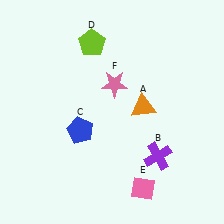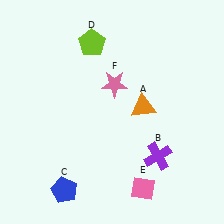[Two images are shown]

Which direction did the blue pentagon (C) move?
The blue pentagon (C) moved down.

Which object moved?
The blue pentagon (C) moved down.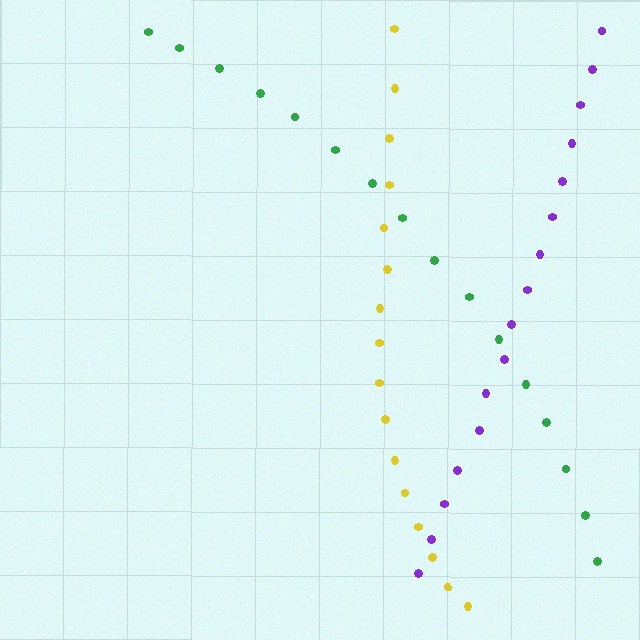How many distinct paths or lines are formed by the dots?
There are 3 distinct paths.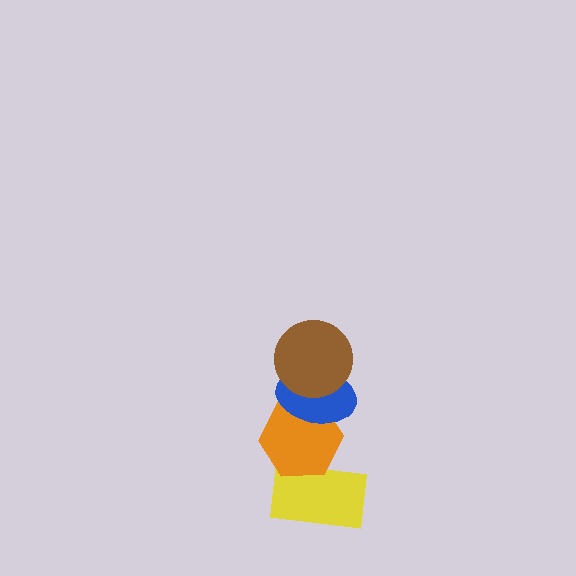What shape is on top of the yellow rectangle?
The orange hexagon is on top of the yellow rectangle.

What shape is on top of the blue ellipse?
The brown circle is on top of the blue ellipse.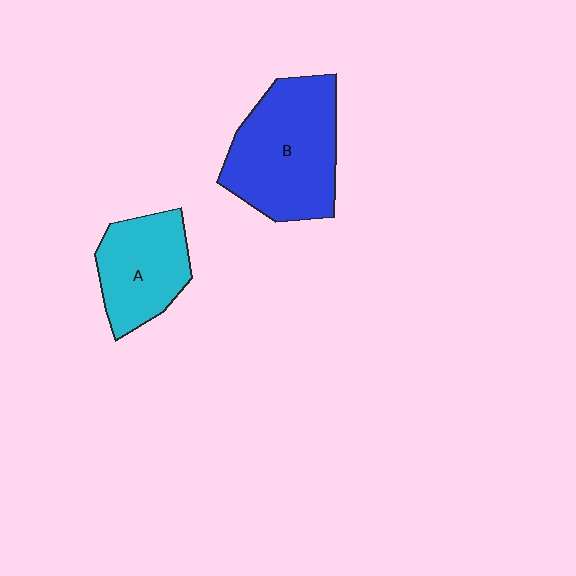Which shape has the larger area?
Shape B (blue).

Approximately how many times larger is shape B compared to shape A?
Approximately 1.5 times.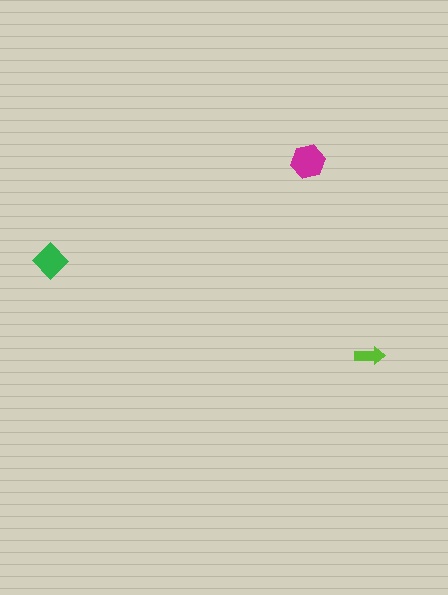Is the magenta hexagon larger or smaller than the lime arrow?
Larger.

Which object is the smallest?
The lime arrow.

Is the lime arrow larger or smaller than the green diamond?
Smaller.